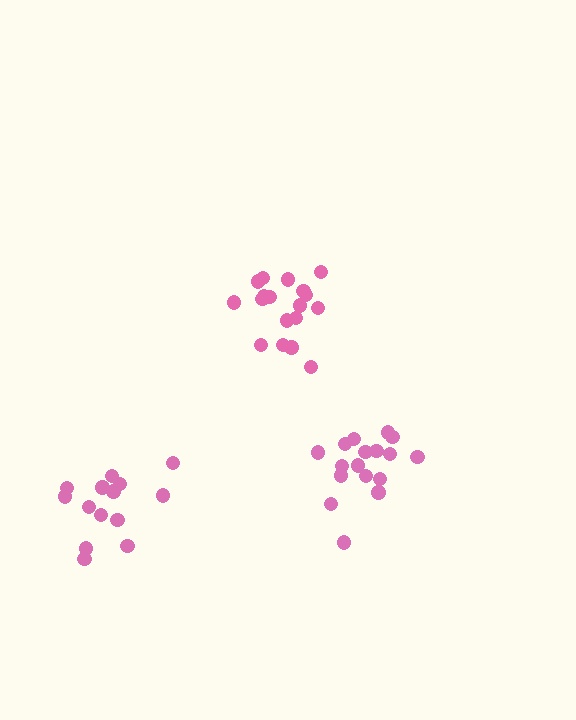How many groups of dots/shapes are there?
There are 3 groups.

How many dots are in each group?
Group 1: 17 dots, Group 2: 14 dots, Group 3: 18 dots (49 total).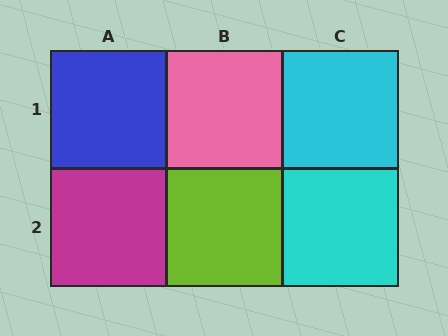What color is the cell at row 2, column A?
Magenta.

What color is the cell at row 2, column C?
Cyan.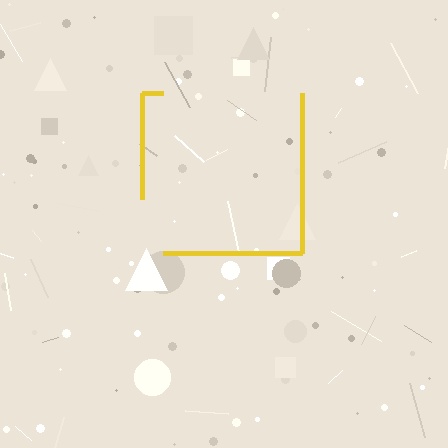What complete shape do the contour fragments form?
The contour fragments form a square.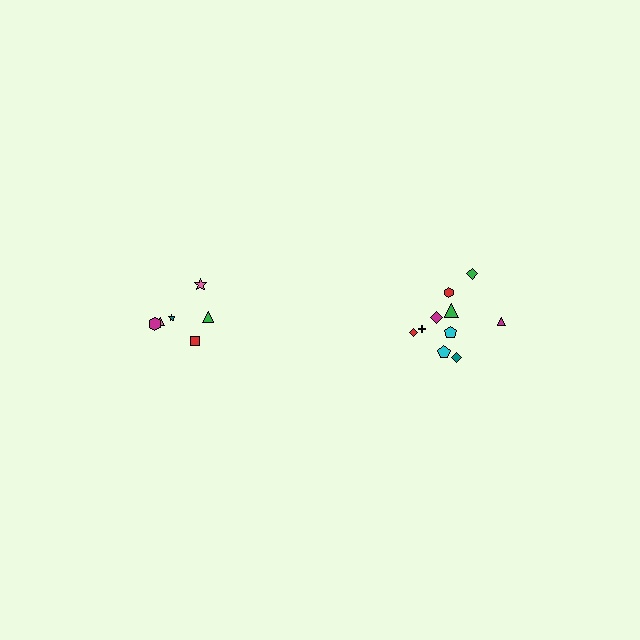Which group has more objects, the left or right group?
The right group.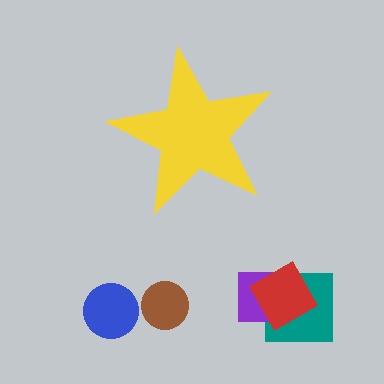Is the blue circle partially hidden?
No, the blue circle is fully visible.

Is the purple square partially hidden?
No, the purple square is fully visible.